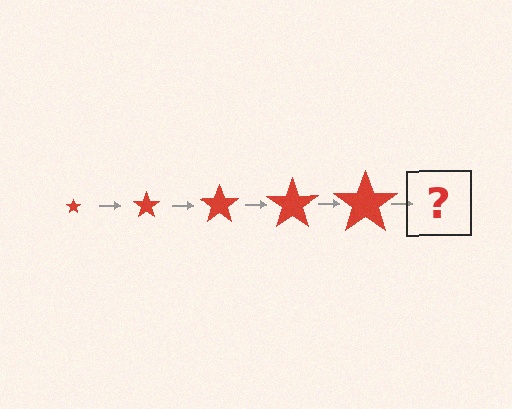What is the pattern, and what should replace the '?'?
The pattern is that the star gets progressively larger each step. The '?' should be a red star, larger than the previous one.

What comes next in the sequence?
The next element should be a red star, larger than the previous one.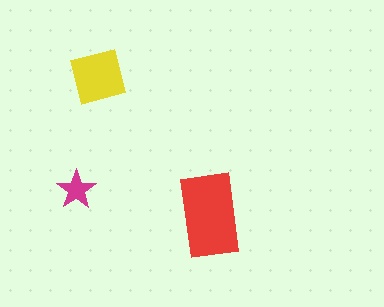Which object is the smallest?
The magenta star.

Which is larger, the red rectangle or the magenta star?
The red rectangle.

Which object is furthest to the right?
The red rectangle is rightmost.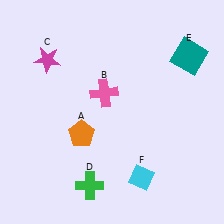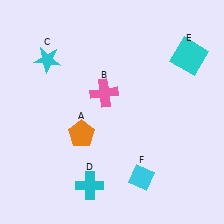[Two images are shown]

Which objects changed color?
C changed from magenta to cyan. D changed from green to cyan. E changed from teal to cyan.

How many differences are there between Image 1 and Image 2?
There are 3 differences between the two images.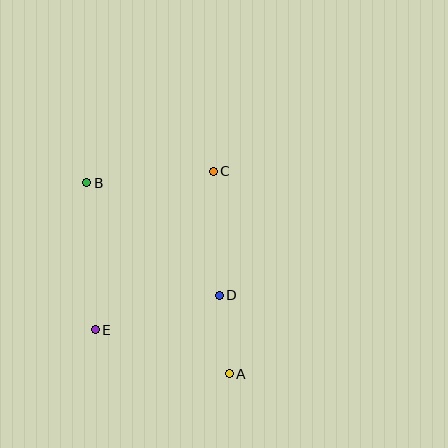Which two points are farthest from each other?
Points A and B are farthest from each other.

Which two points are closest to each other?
Points A and D are closest to each other.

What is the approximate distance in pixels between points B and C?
The distance between B and C is approximately 127 pixels.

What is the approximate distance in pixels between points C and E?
The distance between C and E is approximately 197 pixels.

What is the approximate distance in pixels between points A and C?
The distance between A and C is approximately 203 pixels.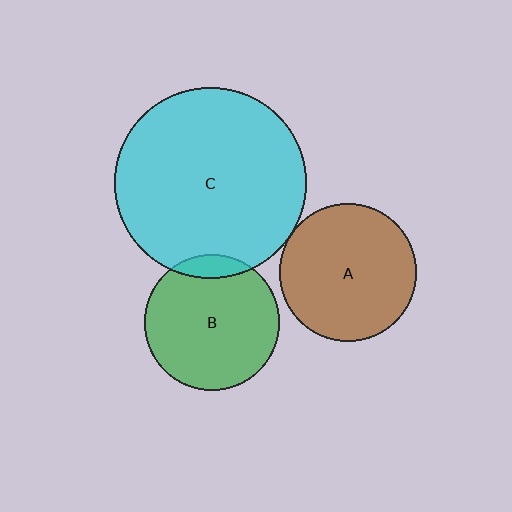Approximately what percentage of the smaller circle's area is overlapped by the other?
Approximately 10%.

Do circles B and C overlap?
Yes.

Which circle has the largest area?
Circle C (cyan).